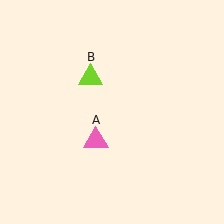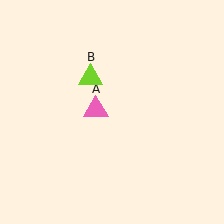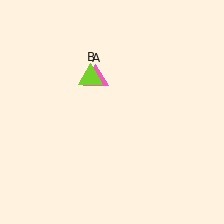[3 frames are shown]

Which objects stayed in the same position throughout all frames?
Lime triangle (object B) remained stationary.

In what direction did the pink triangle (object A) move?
The pink triangle (object A) moved up.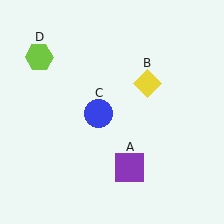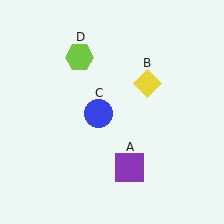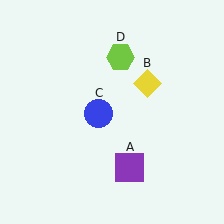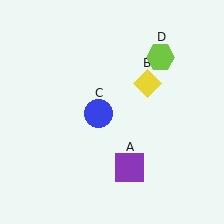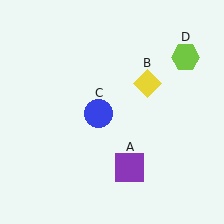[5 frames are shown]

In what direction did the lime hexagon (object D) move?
The lime hexagon (object D) moved right.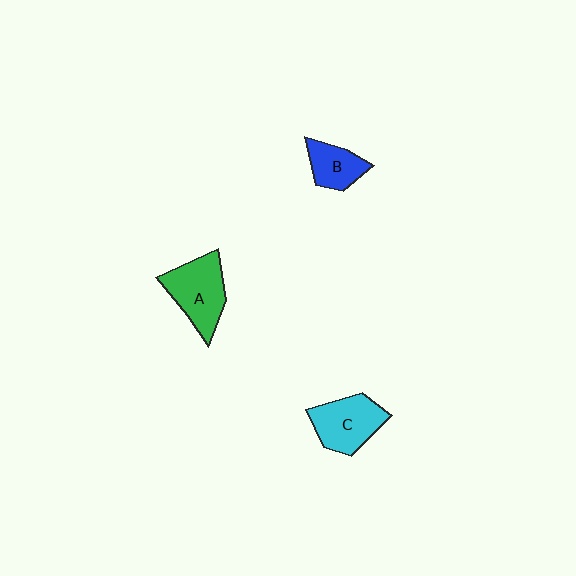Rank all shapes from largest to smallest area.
From largest to smallest: A (green), C (cyan), B (blue).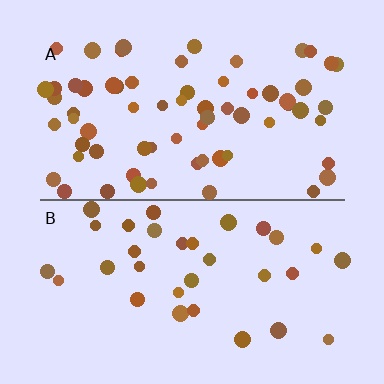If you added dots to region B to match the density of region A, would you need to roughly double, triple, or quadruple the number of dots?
Approximately double.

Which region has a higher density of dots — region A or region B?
A (the top).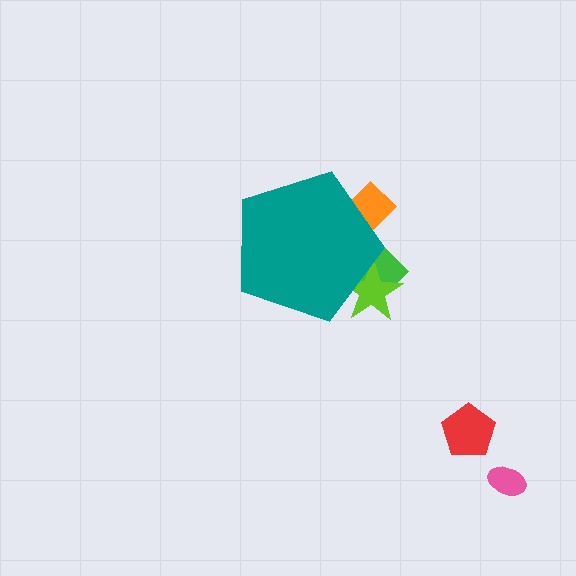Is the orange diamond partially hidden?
Yes, the orange diamond is partially hidden behind the teal pentagon.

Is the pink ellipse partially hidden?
No, the pink ellipse is fully visible.